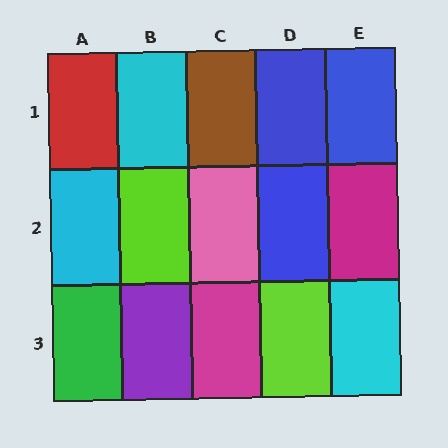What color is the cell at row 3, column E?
Cyan.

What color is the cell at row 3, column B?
Purple.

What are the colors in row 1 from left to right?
Red, cyan, brown, blue, blue.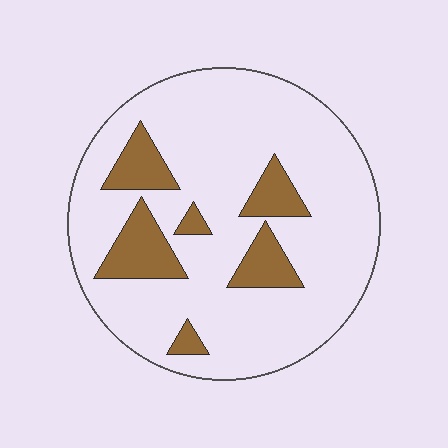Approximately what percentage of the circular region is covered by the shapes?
Approximately 15%.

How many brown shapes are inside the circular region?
6.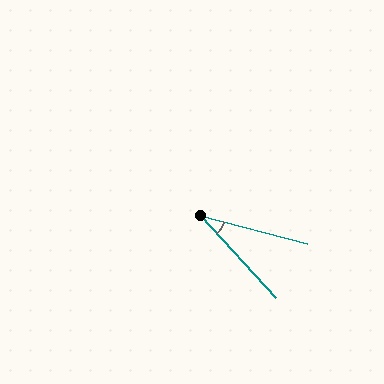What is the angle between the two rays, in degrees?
Approximately 33 degrees.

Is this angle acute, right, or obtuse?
It is acute.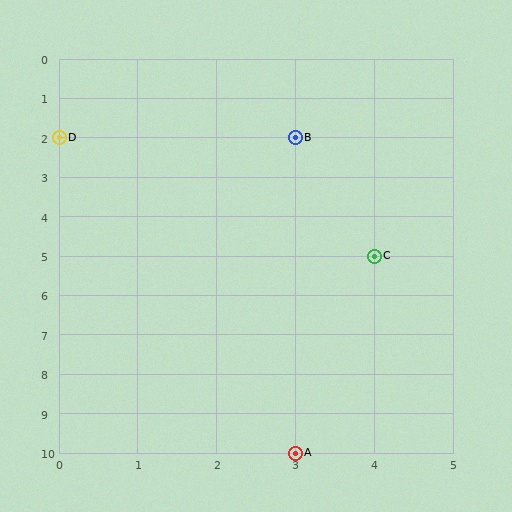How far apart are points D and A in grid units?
Points D and A are 3 columns and 8 rows apart (about 8.5 grid units diagonally).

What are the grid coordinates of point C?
Point C is at grid coordinates (4, 5).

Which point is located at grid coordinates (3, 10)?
Point A is at (3, 10).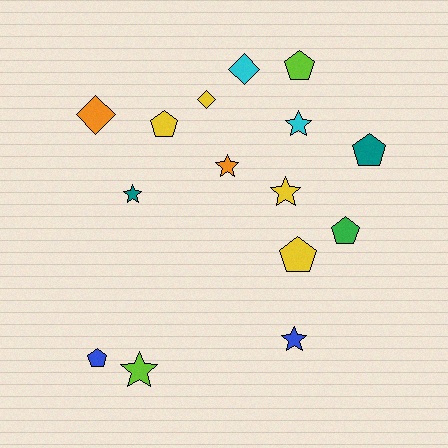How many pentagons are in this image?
There are 6 pentagons.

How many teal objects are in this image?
There are 2 teal objects.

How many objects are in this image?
There are 15 objects.